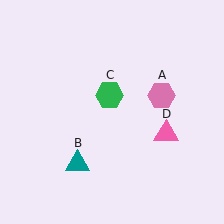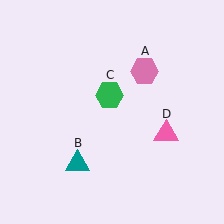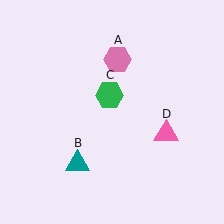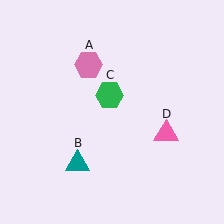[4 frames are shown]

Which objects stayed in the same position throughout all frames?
Teal triangle (object B) and green hexagon (object C) and pink triangle (object D) remained stationary.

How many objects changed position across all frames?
1 object changed position: pink hexagon (object A).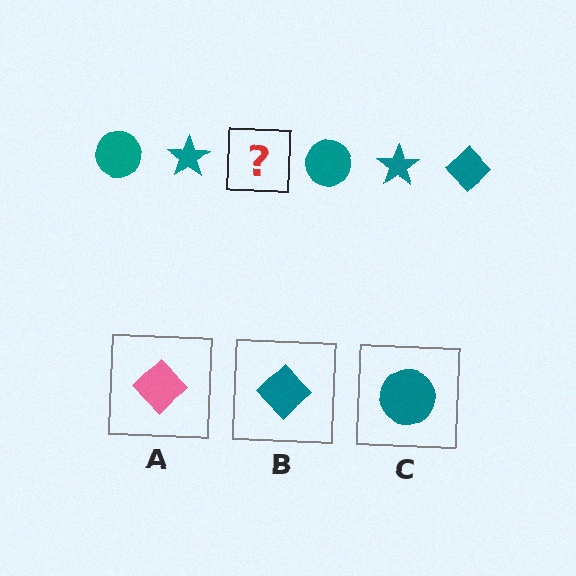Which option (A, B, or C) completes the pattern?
B.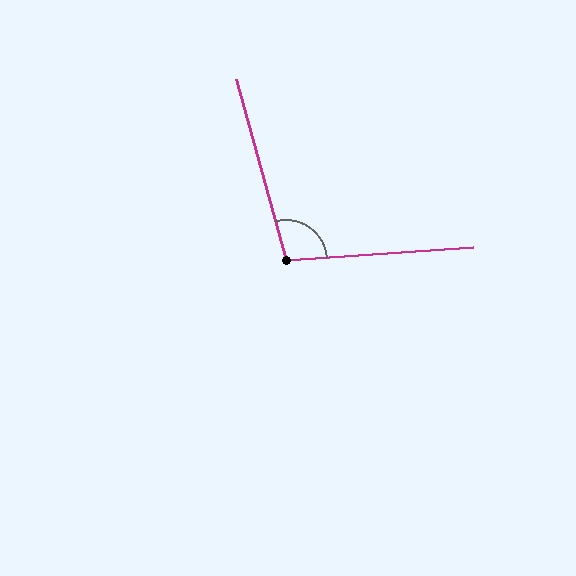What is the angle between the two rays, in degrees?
Approximately 101 degrees.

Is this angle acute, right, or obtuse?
It is obtuse.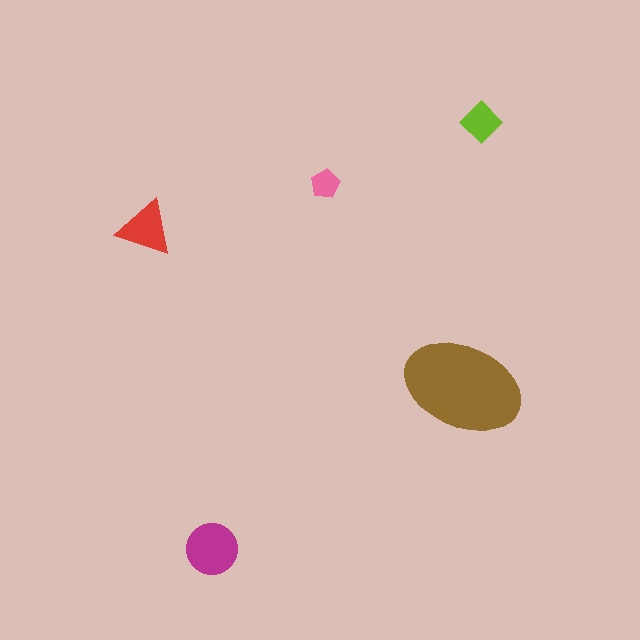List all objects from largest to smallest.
The brown ellipse, the magenta circle, the red triangle, the lime diamond, the pink pentagon.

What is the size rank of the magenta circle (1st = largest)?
2nd.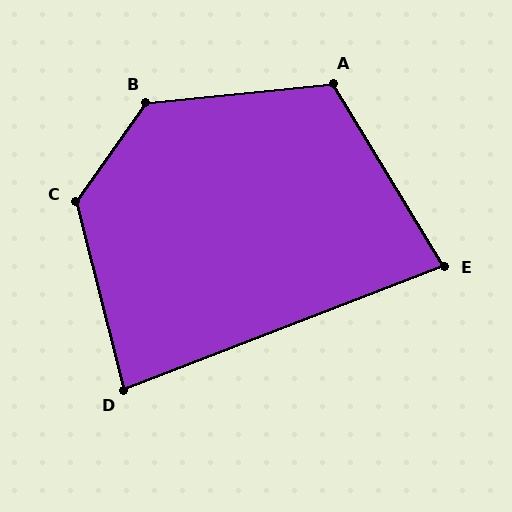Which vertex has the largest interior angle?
B, at approximately 131 degrees.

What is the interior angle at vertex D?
Approximately 83 degrees (acute).